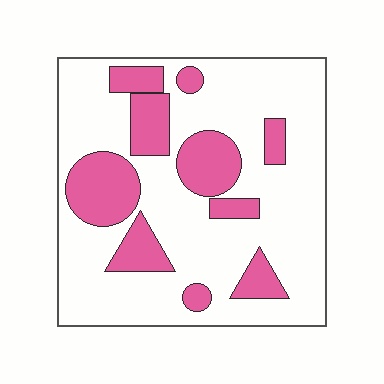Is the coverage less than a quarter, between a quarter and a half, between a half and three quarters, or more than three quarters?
Between a quarter and a half.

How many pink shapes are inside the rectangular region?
10.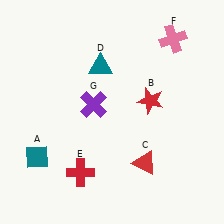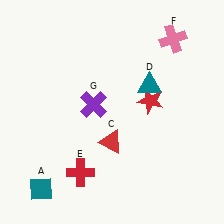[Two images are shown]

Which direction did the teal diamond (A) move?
The teal diamond (A) moved down.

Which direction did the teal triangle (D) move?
The teal triangle (D) moved right.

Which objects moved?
The objects that moved are: the teal diamond (A), the red triangle (C), the teal triangle (D).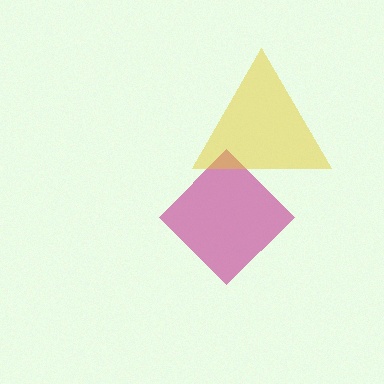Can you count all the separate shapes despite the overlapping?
Yes, there are 2 separate shapes.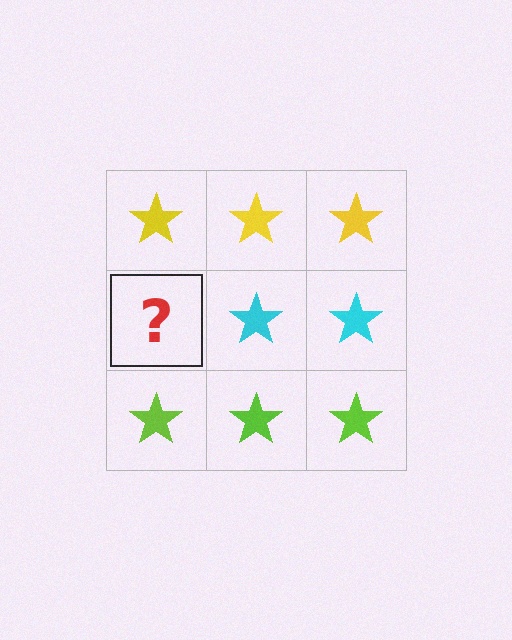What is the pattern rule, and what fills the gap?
The rule is that each row has a consistent color. The gap should be filled with a cyan star.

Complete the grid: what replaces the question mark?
The question mark should be replaced with a cyan star.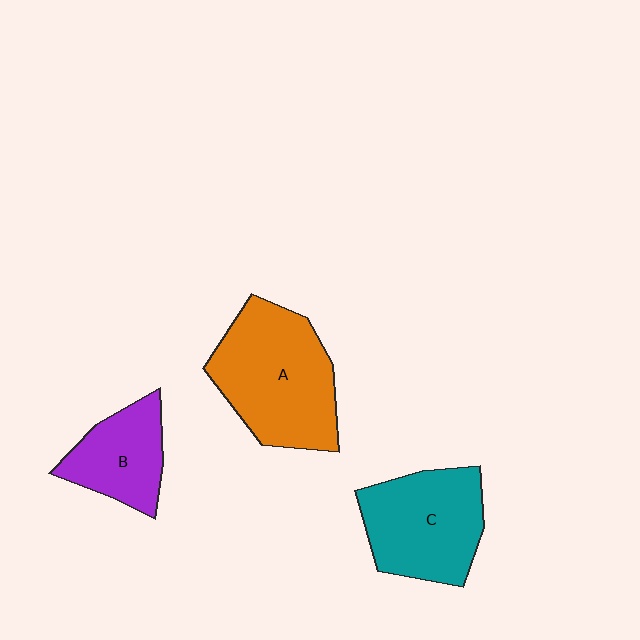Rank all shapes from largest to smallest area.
From largest to smallest: A (orange), C (teal), B (purple).